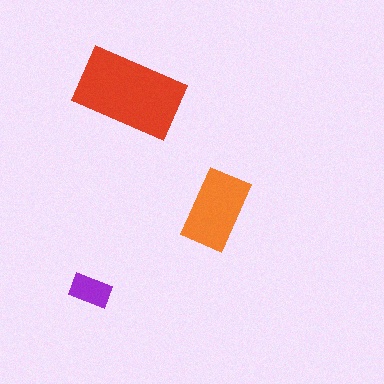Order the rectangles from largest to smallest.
the red one, the orange one, the purple one.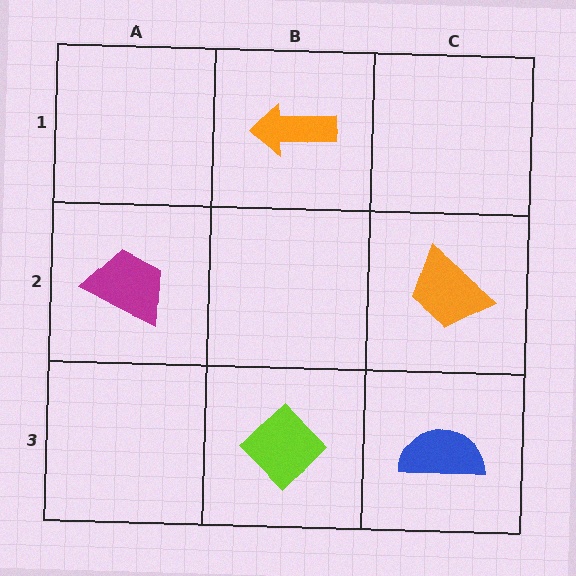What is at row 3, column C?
A blue semicircle.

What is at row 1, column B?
An orange arrow.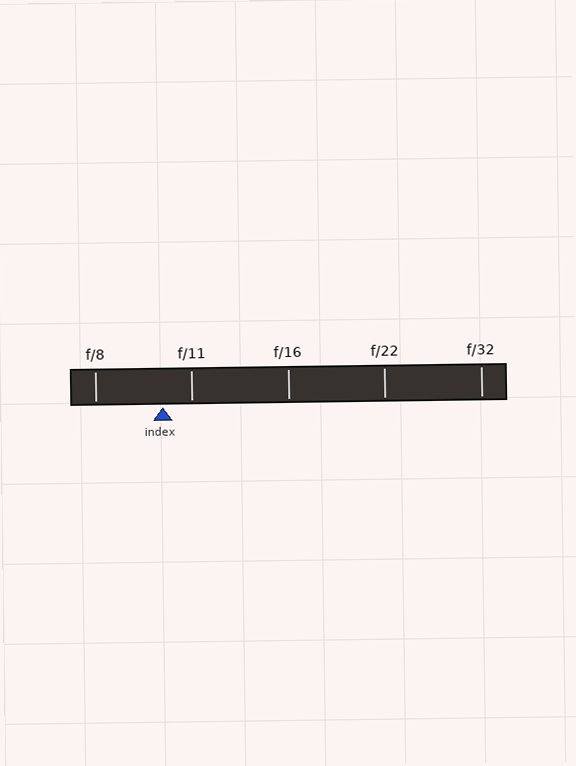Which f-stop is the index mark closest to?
The index mark is closest to f/11.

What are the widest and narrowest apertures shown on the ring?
The widest aperture shown is f/8 and the narrowest is f/32.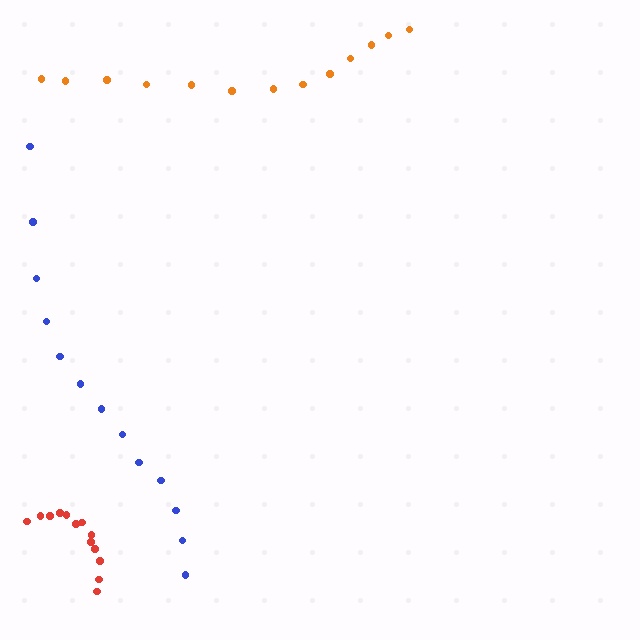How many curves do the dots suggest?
There are 3 distinct paths.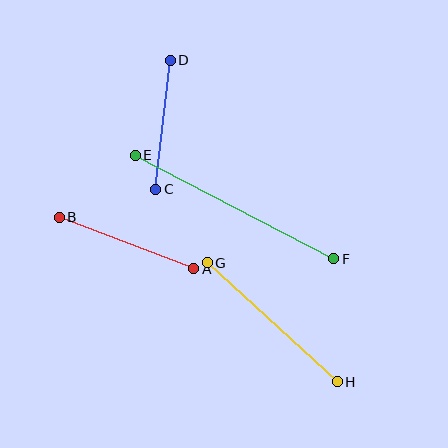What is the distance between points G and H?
The distance is approximately 176 pixels.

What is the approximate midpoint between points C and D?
The midpoint is at approximately (163, 125) pixels.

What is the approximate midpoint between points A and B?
The midpoint is at approximately (126, 243) pixels.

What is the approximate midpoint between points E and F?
The midpoint is at approximately (234, 207) pixels.